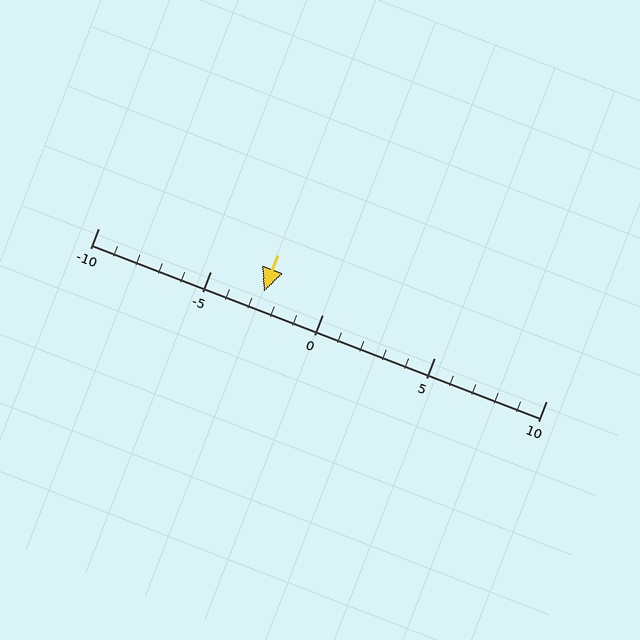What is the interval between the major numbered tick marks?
The major tick marks are spaced 5 units apart.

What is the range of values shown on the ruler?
The ruler shows values from -10 to 10.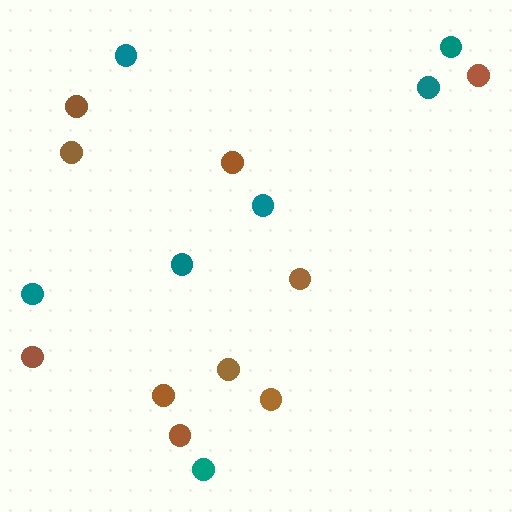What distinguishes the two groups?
There are 2 groups: one group of brown circles (10) and one group of teal circles (7).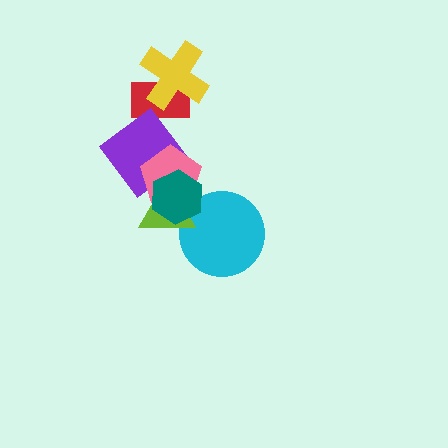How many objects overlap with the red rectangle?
2 objects overlap with the red rectangle.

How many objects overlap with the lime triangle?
4 objects overlap with the lime triangle.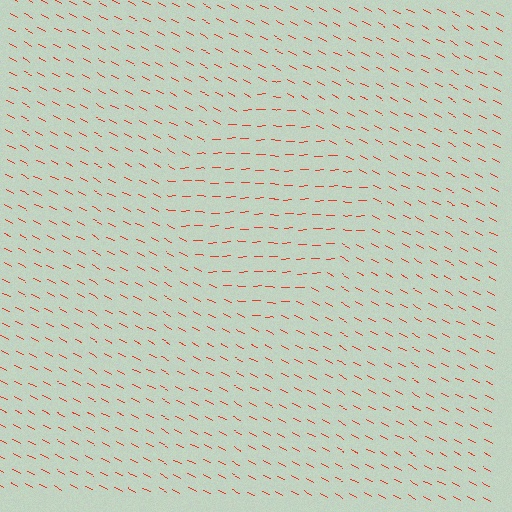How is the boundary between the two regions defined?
The boundary is defined purely by a change in line orientation (approximately 30 degrees difference). All lines are the same color and thickness.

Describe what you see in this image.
The image is filled with small red line segments. A diamond region in the image has lines oriented differently from the surrounding lines, creating a visible texture boundary.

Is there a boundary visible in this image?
Yes, there is a texture boundary formed by a change in line orientation.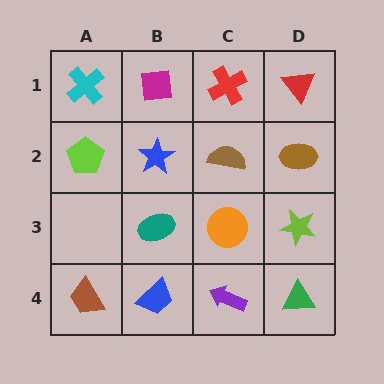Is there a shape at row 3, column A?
No, that cell is empty.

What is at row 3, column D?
A lime star.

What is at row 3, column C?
An orange circle.